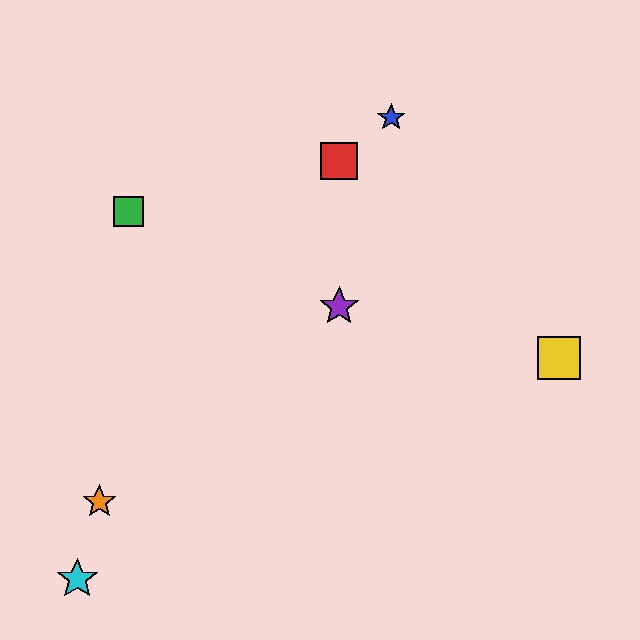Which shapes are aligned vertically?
The red square, the purple star are aligned vertically.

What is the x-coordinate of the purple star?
The purple star is at x≈339.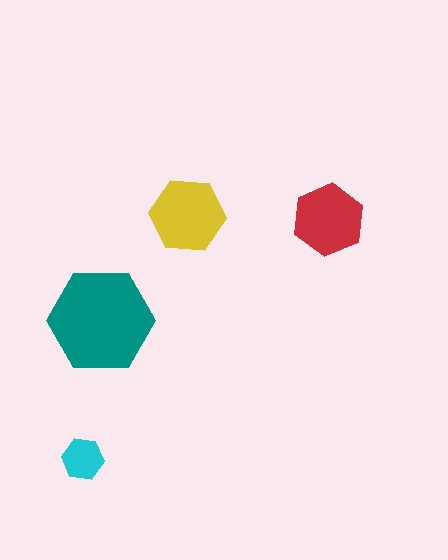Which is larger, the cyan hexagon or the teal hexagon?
The teal one.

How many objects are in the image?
There are 4 objects in the image.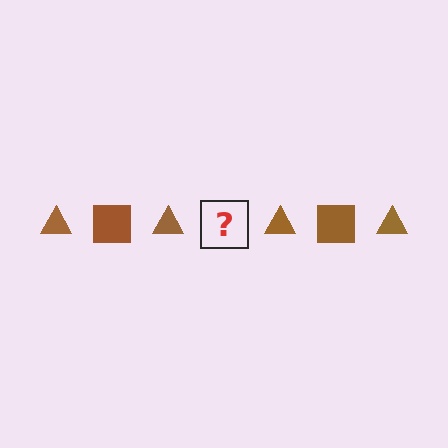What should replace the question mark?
The question mark should be replaced with a brown square.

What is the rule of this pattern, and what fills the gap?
The rule is that the pattern cycles through triangle, square shapes in brown. The gap should be filled with a brown square.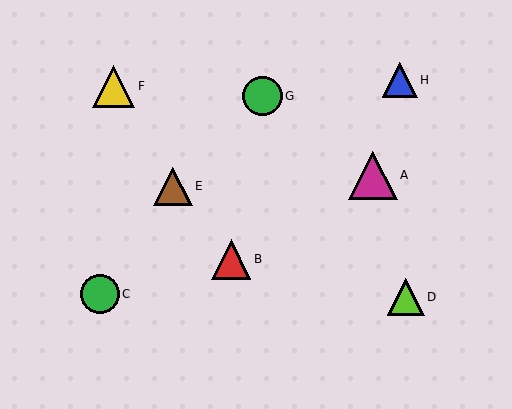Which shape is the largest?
The magenta triangle (labeled A) is the largest.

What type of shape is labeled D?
Shape D is a lime triangle.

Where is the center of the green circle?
The center of the green circle is at (262, 96).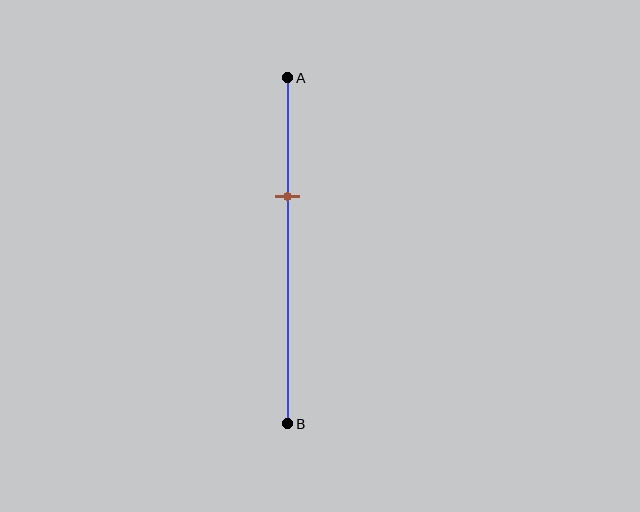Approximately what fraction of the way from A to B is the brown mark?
The brown mark is approximately 35% of the way from A to B.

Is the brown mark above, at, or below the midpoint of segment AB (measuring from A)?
The brown mark is above the midpoint of segment AB.